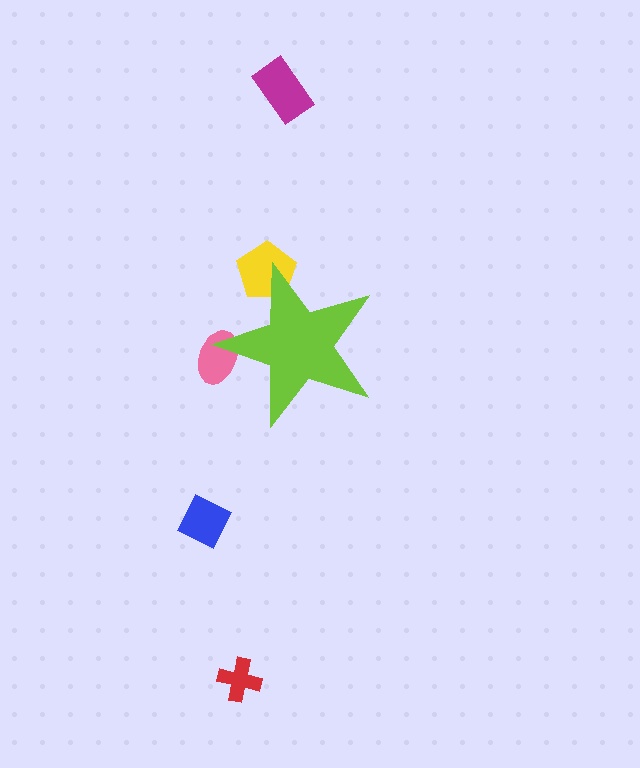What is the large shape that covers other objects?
A lime star.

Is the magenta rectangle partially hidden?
No, the magenta rectangle is fully visible.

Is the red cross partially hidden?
No, the red cross is fully visible.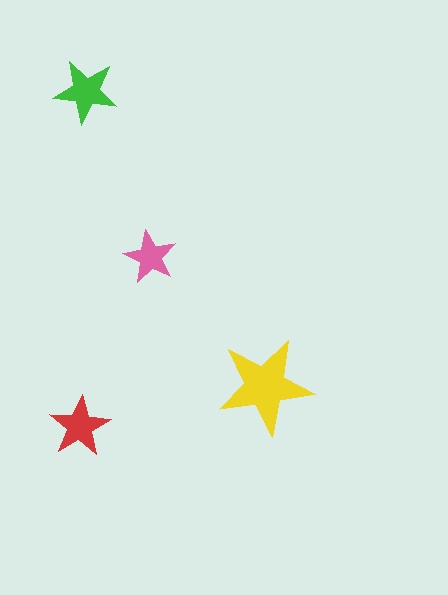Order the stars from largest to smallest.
the yellow one, the green one, the red one, the pink one.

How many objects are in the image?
There are 4 objects in the image.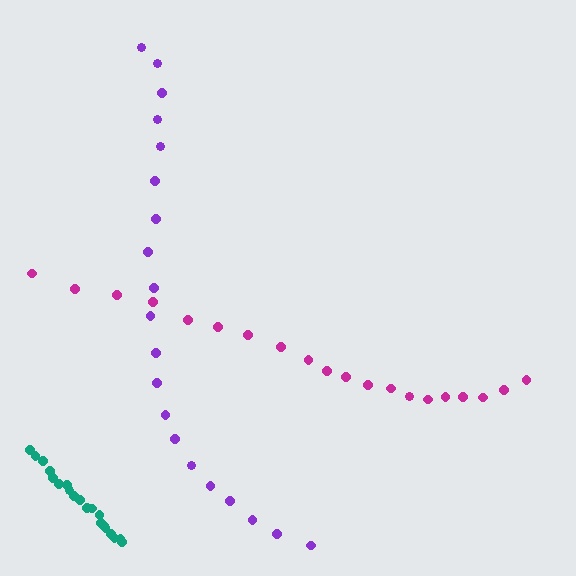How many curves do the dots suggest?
There are 3 distinct paths.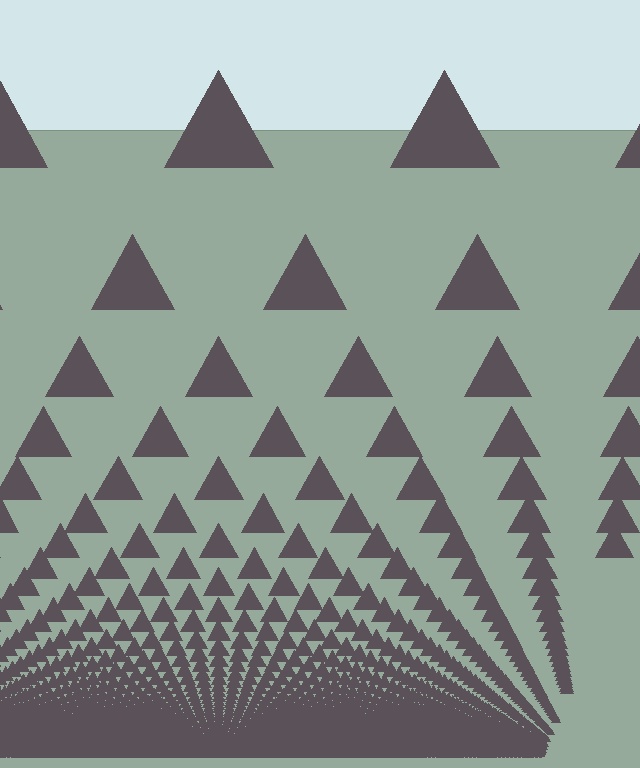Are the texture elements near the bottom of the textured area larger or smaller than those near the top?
Smaller. The gradient is inverted — elements near the bottom are smaller and denser.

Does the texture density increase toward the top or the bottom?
Density increases toward the bottom.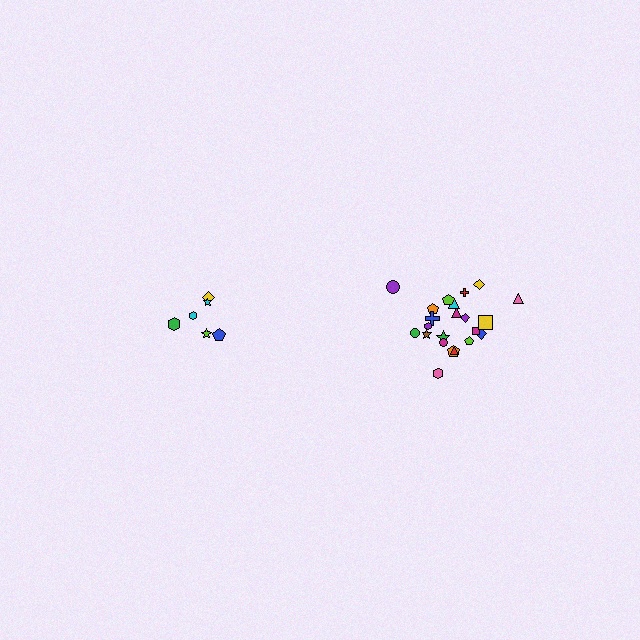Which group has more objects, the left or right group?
The right group.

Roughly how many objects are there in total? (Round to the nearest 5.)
Roughly 30 objects in total.